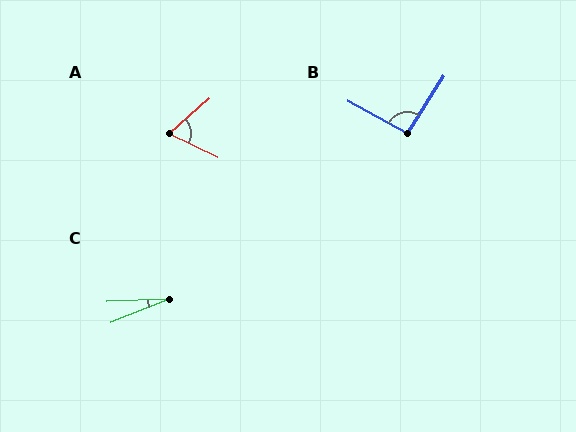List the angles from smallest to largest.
C (20°), A (66°), B (93°).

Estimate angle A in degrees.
Approximately 66 degrees.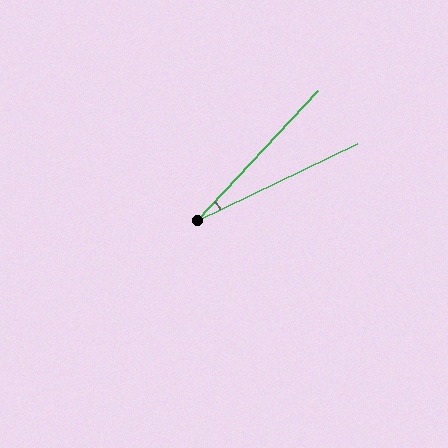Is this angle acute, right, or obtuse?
It is acute.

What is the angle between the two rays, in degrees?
Approximately 21 degrees.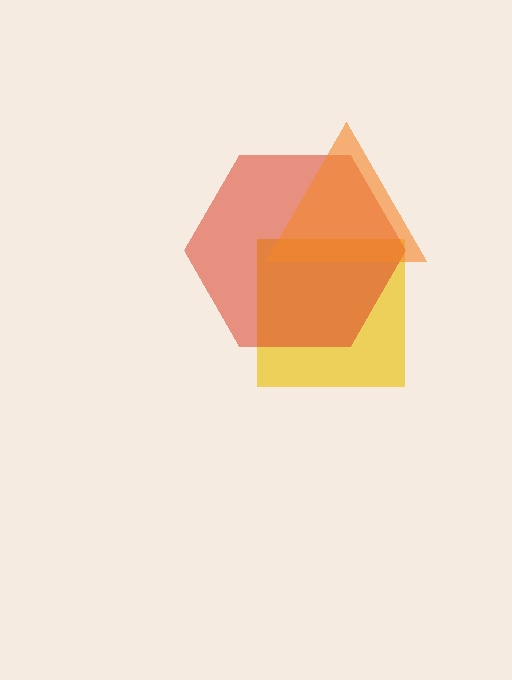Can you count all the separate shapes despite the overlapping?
Yes, there are 3 separate shapes.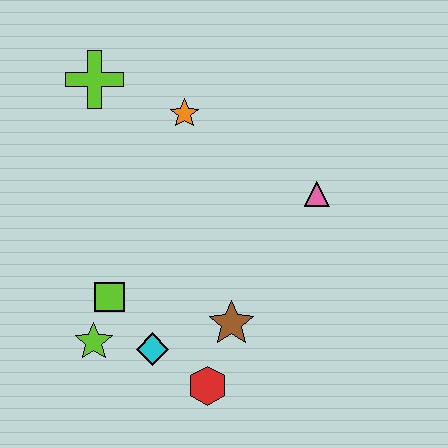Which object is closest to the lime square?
The lime star is closest to the lime square.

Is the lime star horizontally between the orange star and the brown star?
No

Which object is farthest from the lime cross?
The red hexagon is farthest from the lime cross.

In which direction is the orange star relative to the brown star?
The orange star is above the brown star.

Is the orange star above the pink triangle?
Yes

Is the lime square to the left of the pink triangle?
Yes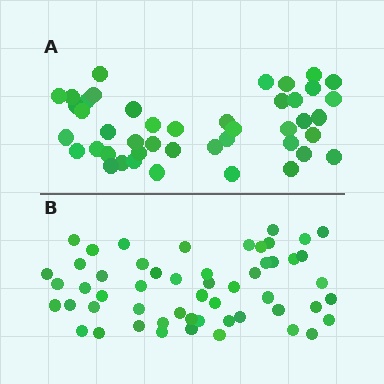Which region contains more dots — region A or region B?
Region B (the bottom region) has more dots.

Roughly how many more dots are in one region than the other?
Region B has roughly 10 or so more dots than region A.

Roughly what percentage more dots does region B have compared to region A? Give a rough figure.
About 25% more.